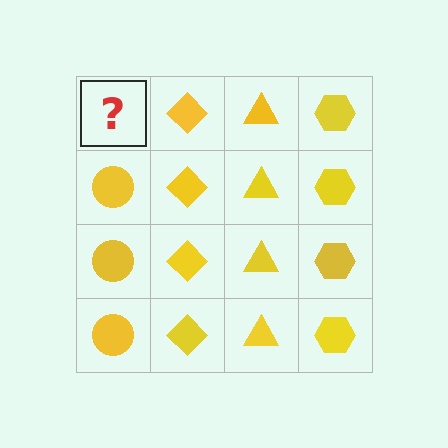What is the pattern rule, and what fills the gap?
The rule is that each column has a consistent shape. The gap should be filled with a yellow circle.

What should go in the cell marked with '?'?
The missing cell should contain a yellow circle.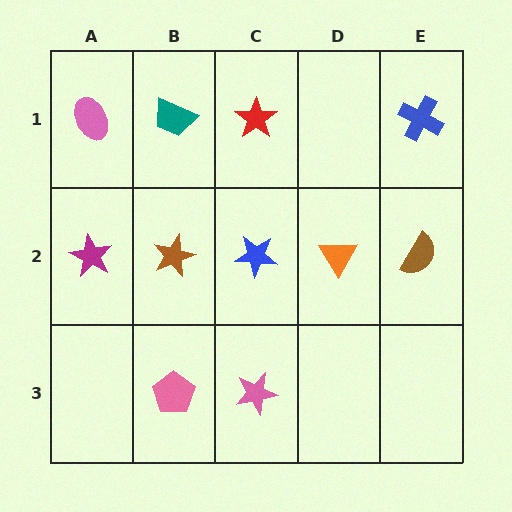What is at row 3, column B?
A pink pentagon.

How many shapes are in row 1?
4 shapes.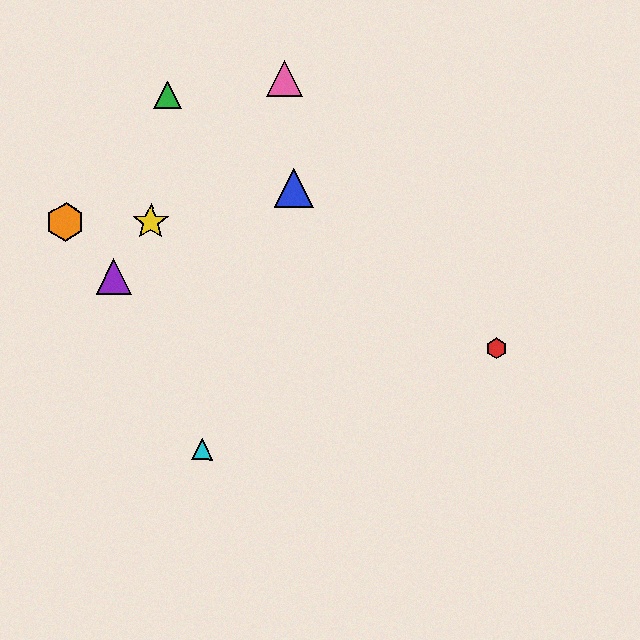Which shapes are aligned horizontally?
The yellow star, the orange hexagon are aligned horizontally.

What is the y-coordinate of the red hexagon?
The red hexagon is at y≈348.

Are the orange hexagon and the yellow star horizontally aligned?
Yes, both are at y≈222.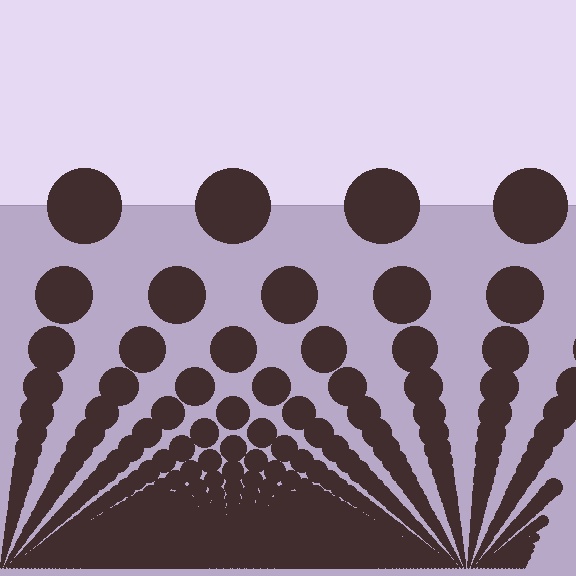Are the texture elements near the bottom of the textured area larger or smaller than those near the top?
Smaller. The gradient is inverted — elements near the bottom are smaller and denser.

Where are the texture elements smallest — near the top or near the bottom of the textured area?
Near the bottom.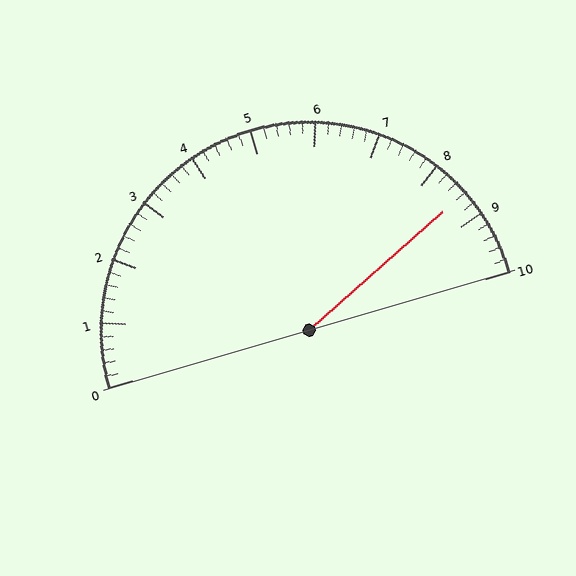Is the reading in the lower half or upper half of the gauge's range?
The reading is in the upper half of the range (0 to 10).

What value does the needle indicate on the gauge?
The needle indicates approximately 8.6.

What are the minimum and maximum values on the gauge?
The gauge ranges from 0 to 10.